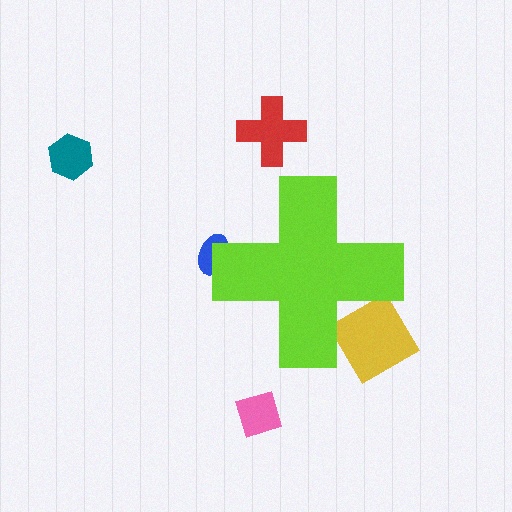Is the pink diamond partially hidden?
No, the pink diamond is fully visible.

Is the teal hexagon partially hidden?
No, the teal hexagon is fully visible.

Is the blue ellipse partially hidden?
Yes, the blue ellipse is partially hidden behind the lime cross.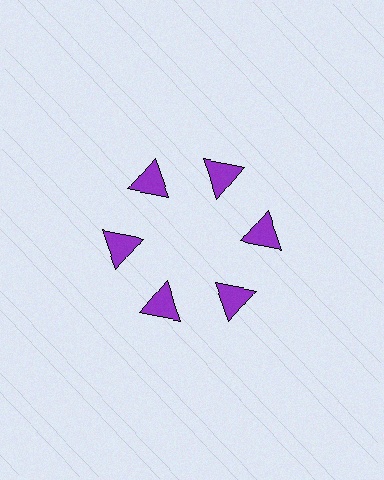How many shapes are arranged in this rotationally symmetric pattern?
There are 6 shapes, arranged in 6 groups of 1.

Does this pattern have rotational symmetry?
Yes, this pattern has 6-fold rotational symmetry. It looks the same after rotating 60 degrees around the center.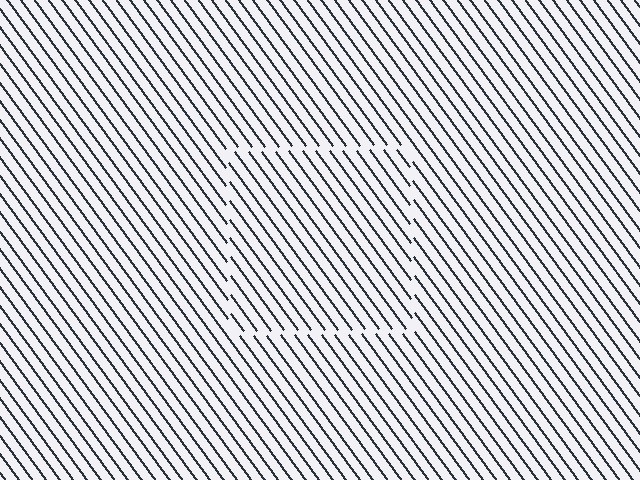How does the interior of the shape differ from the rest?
The interior of the shape contains the same grating, shifted by half a period — the contour is defined by the phase discontinuity where line-ends from the inner and outer gratings abut.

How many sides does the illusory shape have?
4 sides — the line-ends trace a square.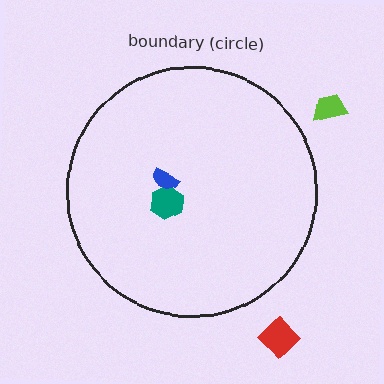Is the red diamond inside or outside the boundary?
Outside.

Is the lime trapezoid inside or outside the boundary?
Outside.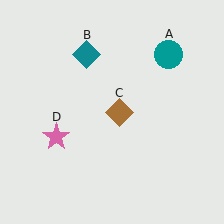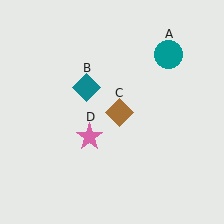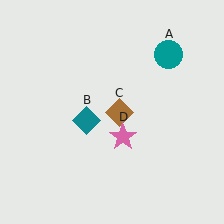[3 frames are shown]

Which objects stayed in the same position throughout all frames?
Teal circle (object A) and brown diamond (object C) remained stationary.